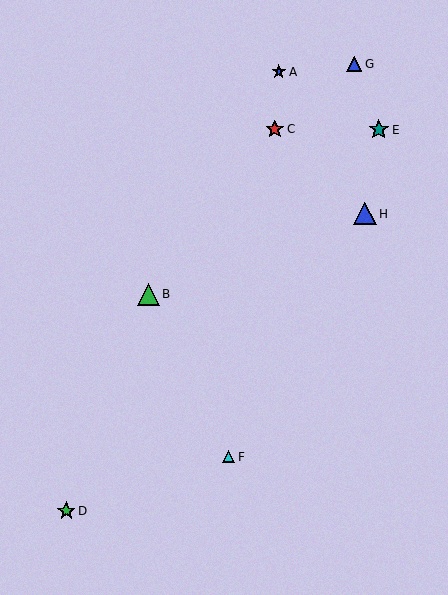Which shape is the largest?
The blue triangle (labeled H) is the largest.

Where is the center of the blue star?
The center of the blue star is at (279, 72).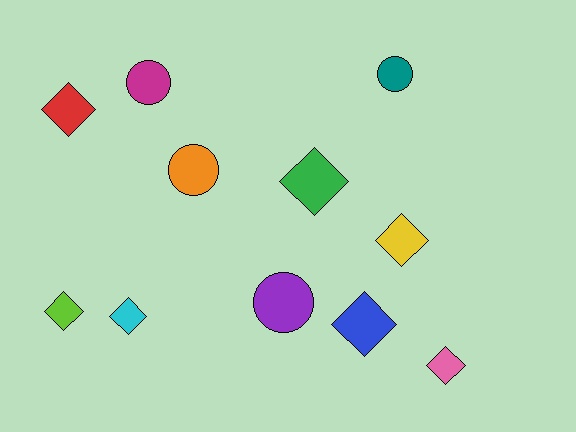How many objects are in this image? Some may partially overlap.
There are 11 objects.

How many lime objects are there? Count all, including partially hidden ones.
There is 1 lime object.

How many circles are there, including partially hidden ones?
There are 4 circles.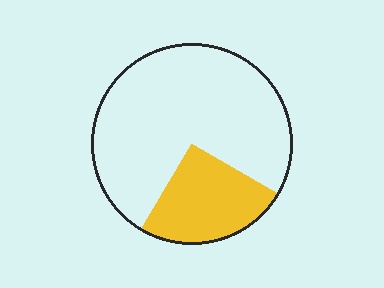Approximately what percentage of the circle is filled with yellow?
Approximately 25%.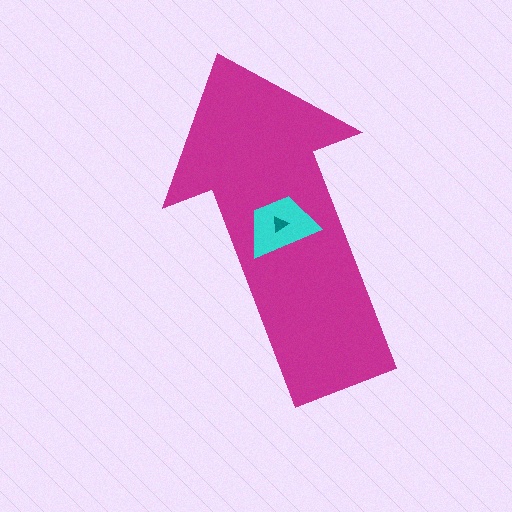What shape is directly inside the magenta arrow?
The cyan trapezoid.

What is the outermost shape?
The magenta arrow.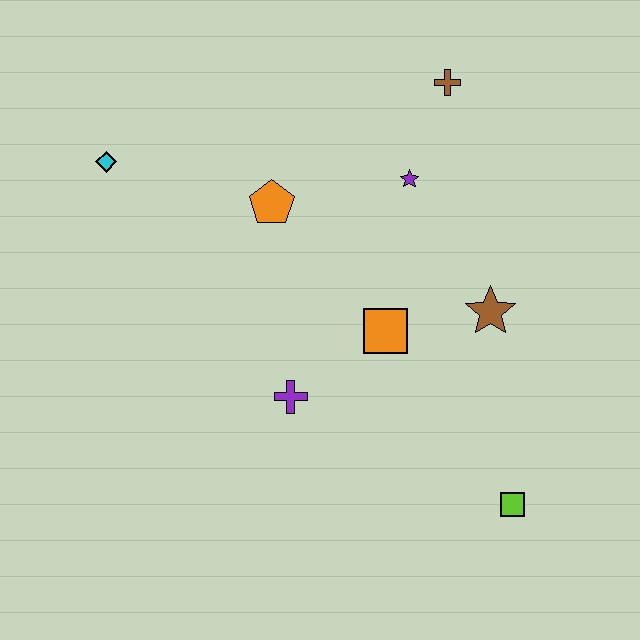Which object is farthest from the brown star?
The cyan diamond is farthest from the brown star.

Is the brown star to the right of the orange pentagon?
Yes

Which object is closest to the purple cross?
The orange square is closest to the purple cross.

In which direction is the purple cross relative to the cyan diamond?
The purple cross is below the cyan diamond.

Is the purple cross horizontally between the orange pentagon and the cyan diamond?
No